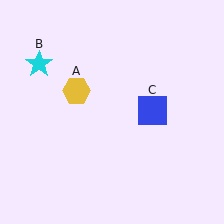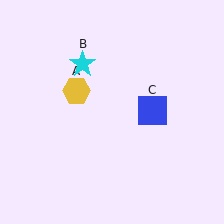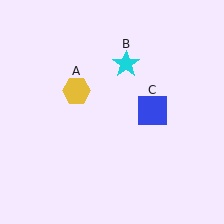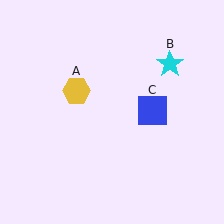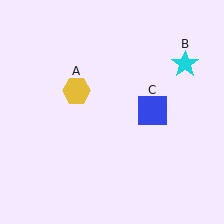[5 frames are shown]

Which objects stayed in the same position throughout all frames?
Yellow hexagon (object A) and blue square (object C) remained stationary.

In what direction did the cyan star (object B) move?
The cyan star (object B) moved right.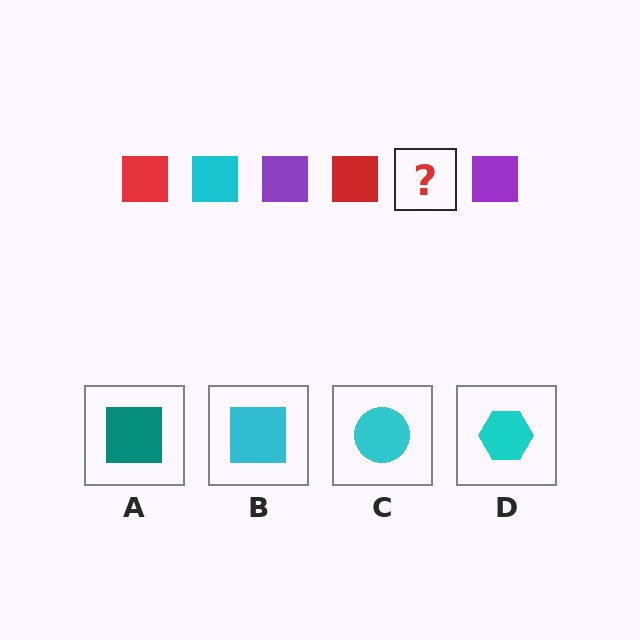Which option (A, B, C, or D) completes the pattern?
B.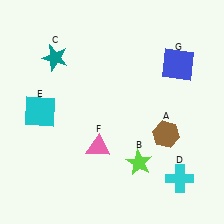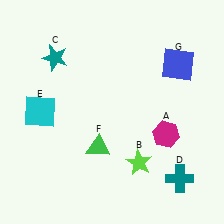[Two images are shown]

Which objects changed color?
A changed from brown to magenta. D changed from cyan to teal. F changed from pink to green.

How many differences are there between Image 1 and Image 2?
There are 3 differences between the two images.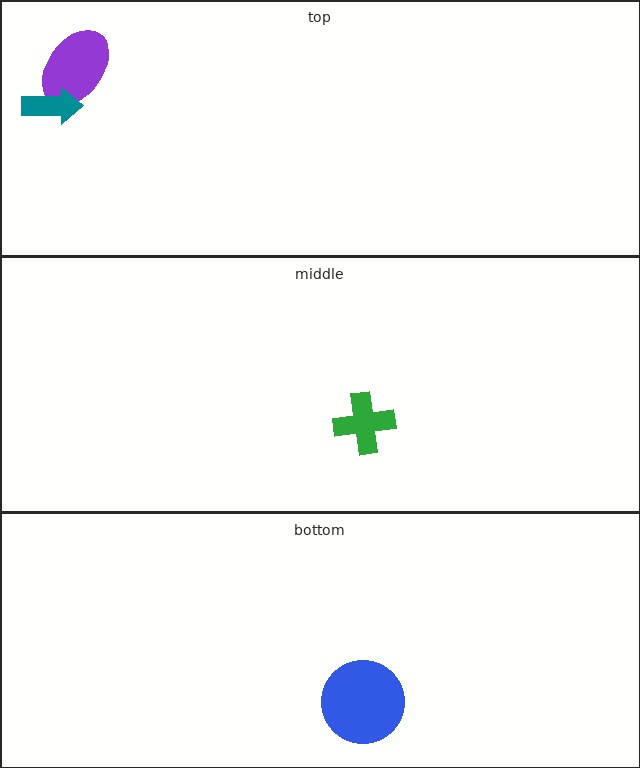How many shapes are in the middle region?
1.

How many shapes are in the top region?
2.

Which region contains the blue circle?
The bottom region.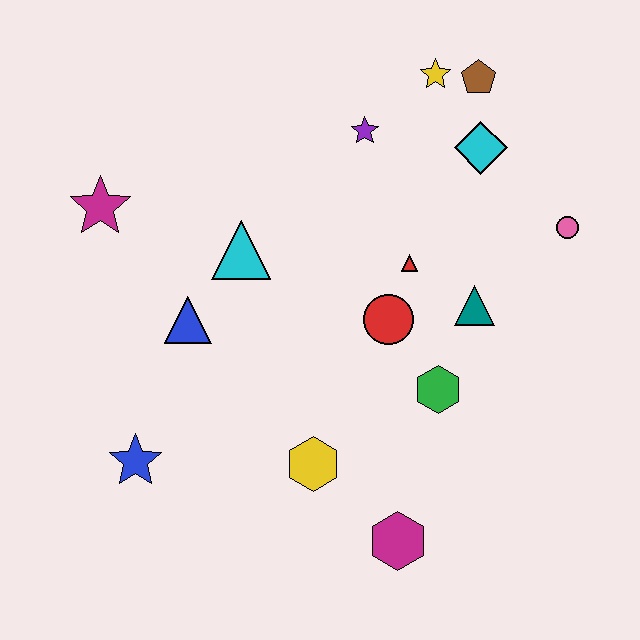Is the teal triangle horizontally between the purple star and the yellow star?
No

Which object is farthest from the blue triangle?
The pink circle is farthest from the blue triangle.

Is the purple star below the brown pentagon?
Yes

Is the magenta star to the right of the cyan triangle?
No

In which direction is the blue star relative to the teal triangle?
The blue star is to the left of the teal triangle.